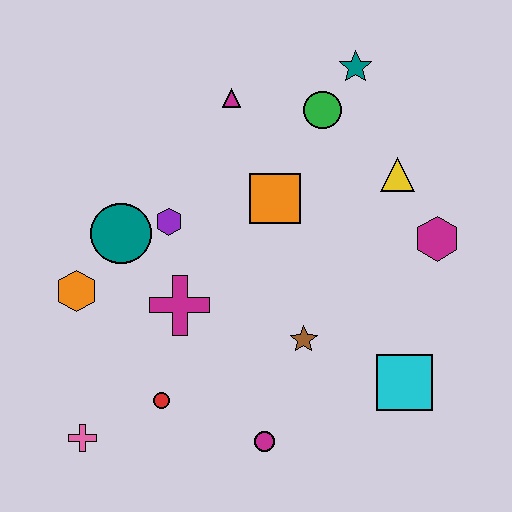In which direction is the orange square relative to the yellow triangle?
The orange square is to the left of the yellow triangle.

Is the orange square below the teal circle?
No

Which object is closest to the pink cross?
The red circle is closest to the pink cross.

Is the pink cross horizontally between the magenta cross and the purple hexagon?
No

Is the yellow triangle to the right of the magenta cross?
Yes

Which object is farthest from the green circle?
The pink cross is farthest from the green circle.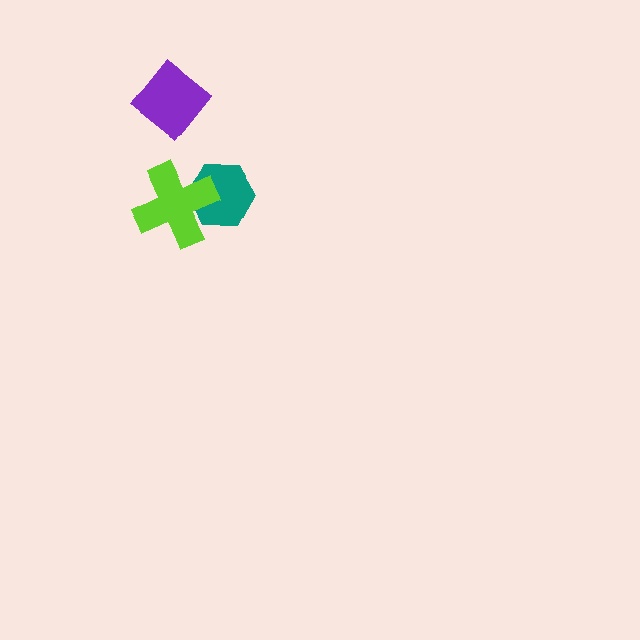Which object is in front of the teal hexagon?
The lime cross is in front of the teal hexagon.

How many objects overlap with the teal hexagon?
1 object overlaps with the teal hexagon.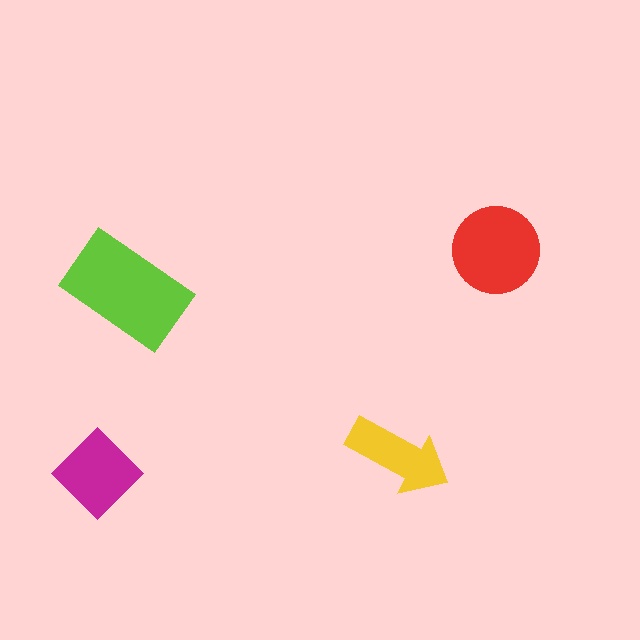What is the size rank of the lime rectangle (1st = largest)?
1st.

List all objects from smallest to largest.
The yellow arrow, the magenta diamond, the red circle, the lime rectangle.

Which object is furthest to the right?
The red circle is rightmost.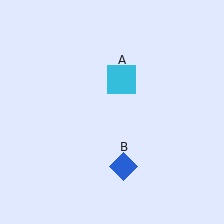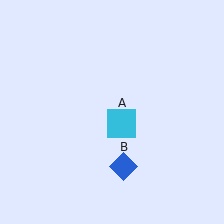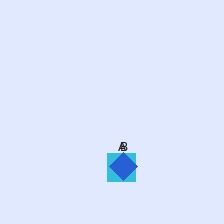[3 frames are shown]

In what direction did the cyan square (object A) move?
The cyan square (object A) moved down.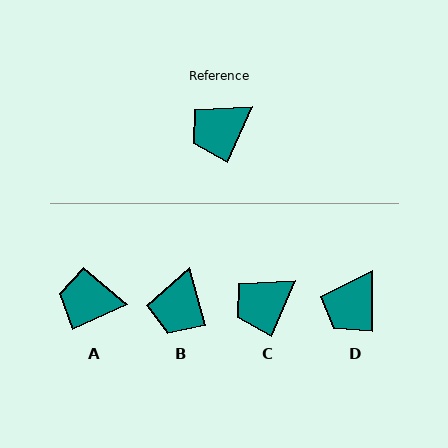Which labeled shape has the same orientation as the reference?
C.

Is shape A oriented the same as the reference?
No, it is off by about 42 degrees.